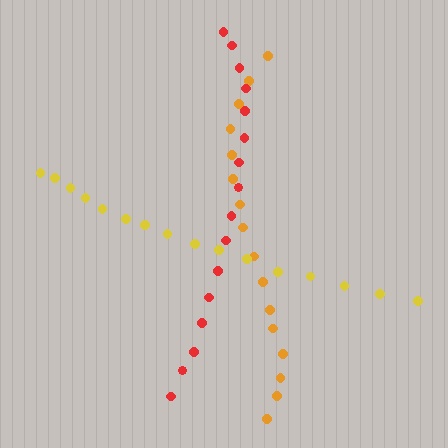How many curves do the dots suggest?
There are 3 distinct paths.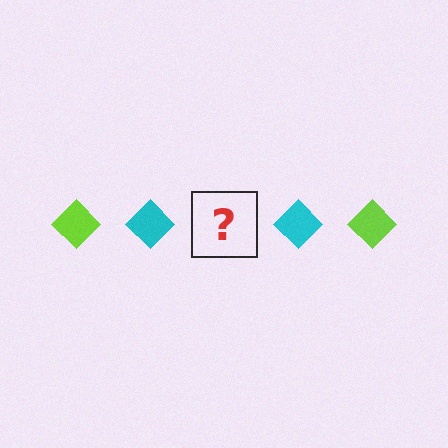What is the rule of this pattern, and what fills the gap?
The rule is that the pattern cycles through lime, cyan diamonds. The gap should be filled with a lime diamond.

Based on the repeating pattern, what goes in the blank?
The blank should be a lime diamond.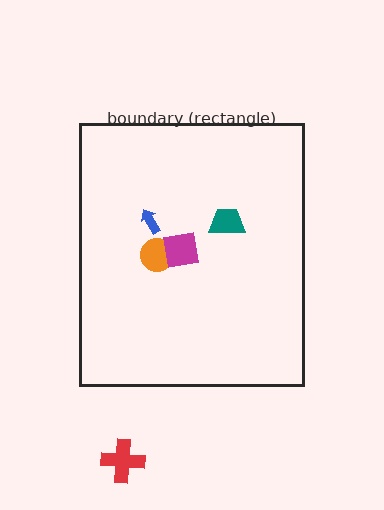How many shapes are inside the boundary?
4 inside, 1 outside.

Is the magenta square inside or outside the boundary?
Inside.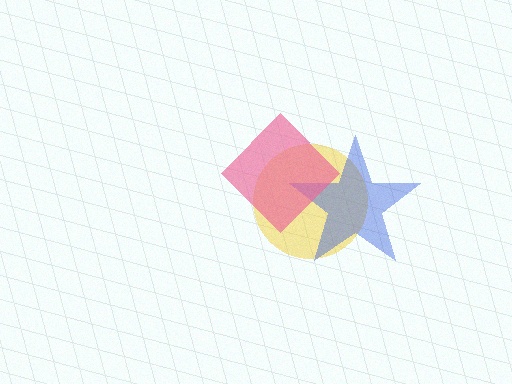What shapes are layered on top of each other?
The layered shapes are: a yellow circle, a blue star, a pink diamond.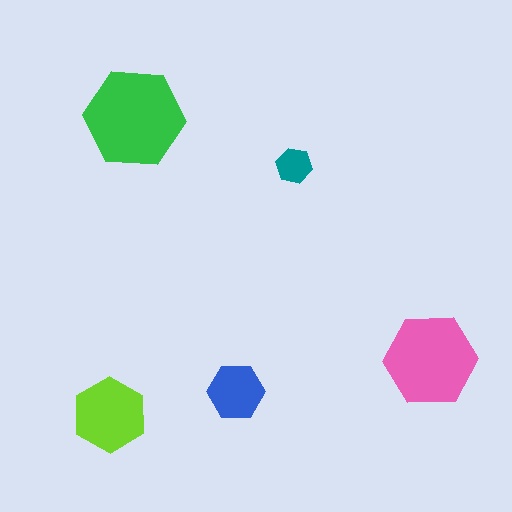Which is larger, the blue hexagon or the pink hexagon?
The pink one.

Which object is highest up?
The green hexagon is topmost.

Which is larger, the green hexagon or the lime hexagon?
The green one.